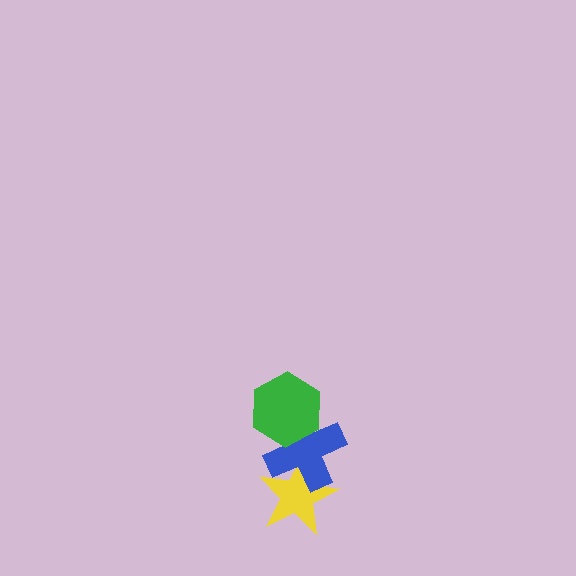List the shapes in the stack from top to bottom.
From top to bottom: the green hexagon, the blue cross, the yellow star.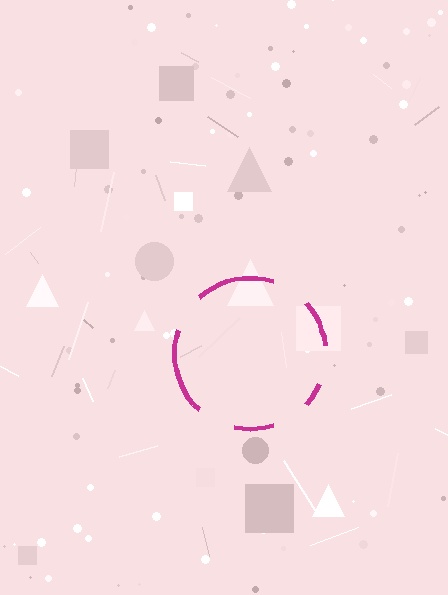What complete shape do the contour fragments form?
The contour fragments form a circle.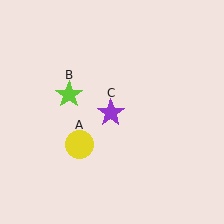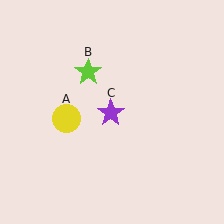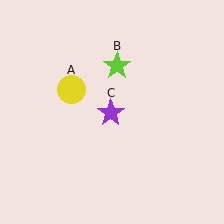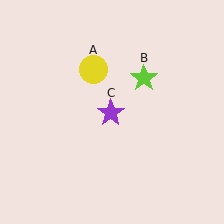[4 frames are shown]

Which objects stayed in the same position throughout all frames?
Purple star (object C) remained stationary.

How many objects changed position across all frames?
2 objects changed position: yellow circle (object A), lime star (object B).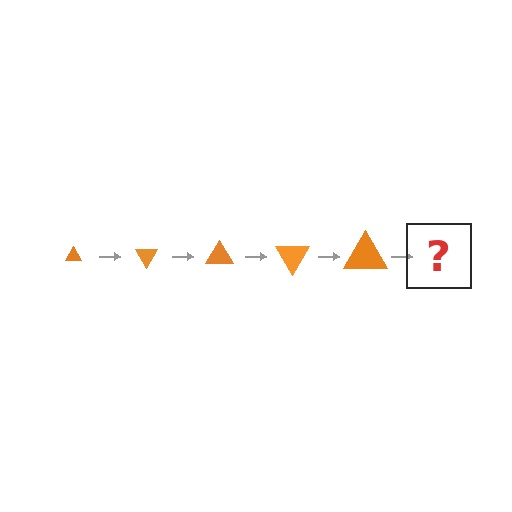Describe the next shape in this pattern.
It should be a triangle, larger than the previous one and rotated 300 degrees from the start.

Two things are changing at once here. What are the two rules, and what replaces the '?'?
The two rules are that the triangle grows larger each step and it rotates 60 degrees each step. The '?' should be a triangle, larger than the previous one and rotated 300 degrees from the start.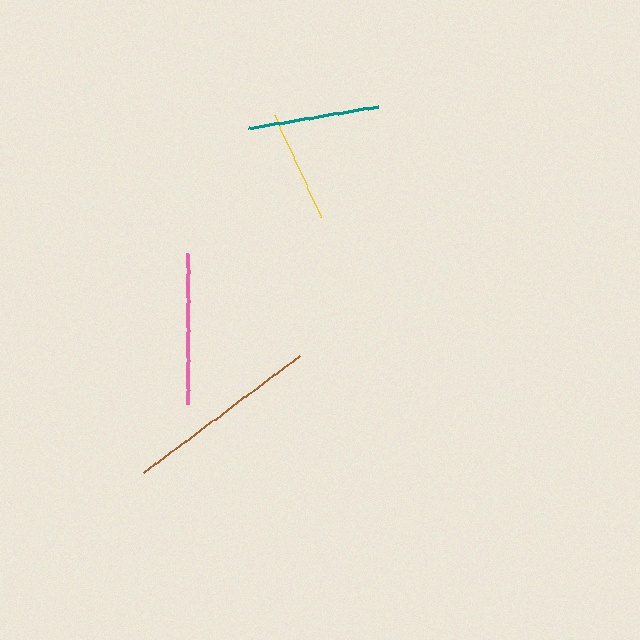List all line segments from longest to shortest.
From longest to shortest: brown, pink, teal, yellow.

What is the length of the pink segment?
The pink segment is approximately 151 pixels long.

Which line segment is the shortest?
The yellow line is the shortest at approximately 112 pixels.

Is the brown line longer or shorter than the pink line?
The brown line is longer than the pink line.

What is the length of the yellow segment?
The yellow segment is approximately 112 pixels long.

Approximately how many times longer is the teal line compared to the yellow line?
The teal line is approximately 1.2 times the length of the yellow line.